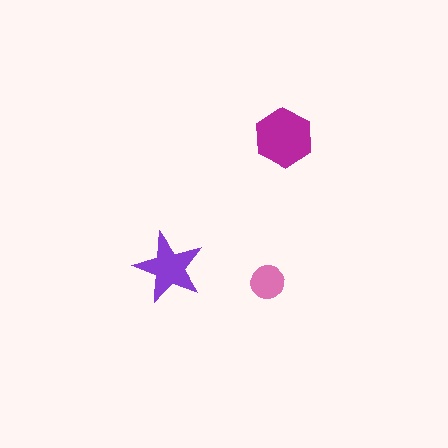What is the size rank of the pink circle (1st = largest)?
3rd.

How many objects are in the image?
There are 3 objects in the image.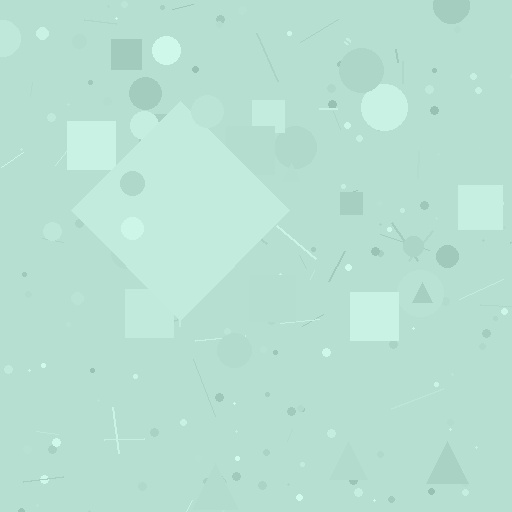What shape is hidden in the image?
A diamond is hidden in the image.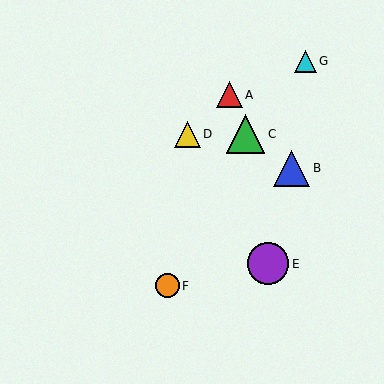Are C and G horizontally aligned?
No, C is at y≈134 and G is at y≈61.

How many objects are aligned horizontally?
2 objects (C, D) are aligned horizontally.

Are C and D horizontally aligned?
Yes, both are at y≈134.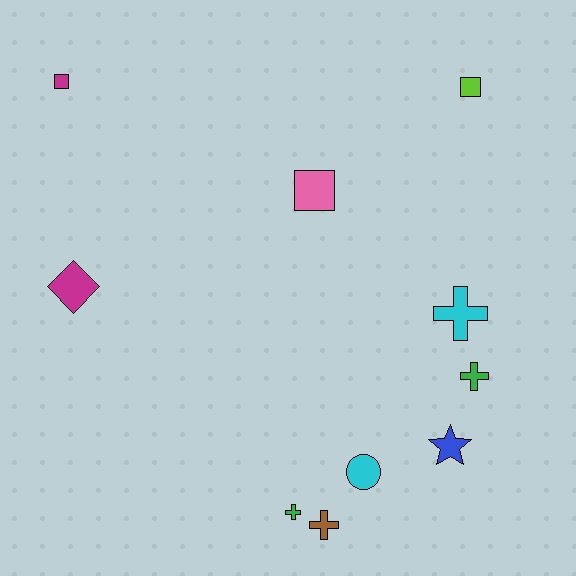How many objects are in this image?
There are 10 objects.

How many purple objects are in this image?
There are no purple objects.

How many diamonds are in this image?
There is 1 diamond.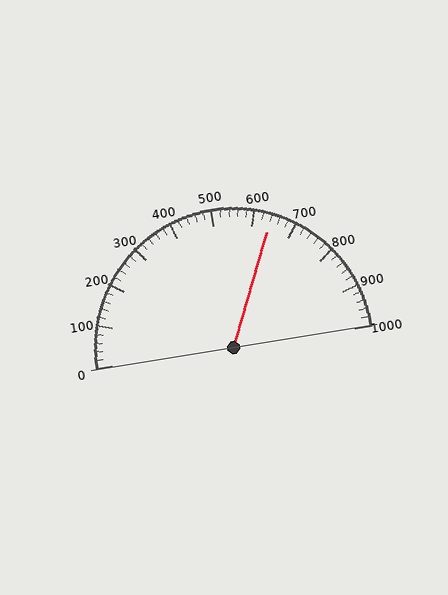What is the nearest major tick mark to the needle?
The nearest major tick mark is 600.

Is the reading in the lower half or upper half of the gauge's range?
The reading is in the upper half of the range (0 to 1000).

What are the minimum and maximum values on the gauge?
The gauge ranges from 0 to 1000.